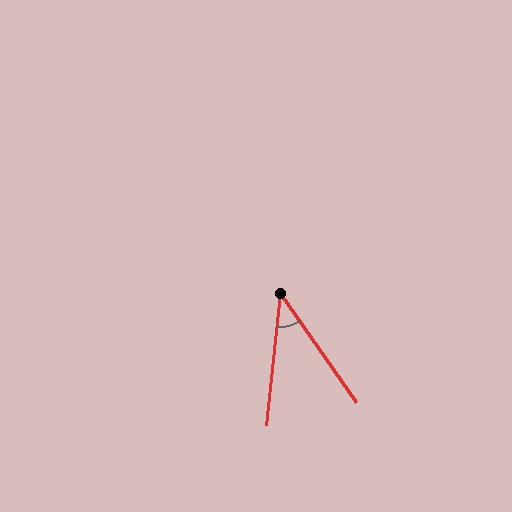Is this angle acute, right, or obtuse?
It is acute.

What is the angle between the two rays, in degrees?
Approximately 41 degrees.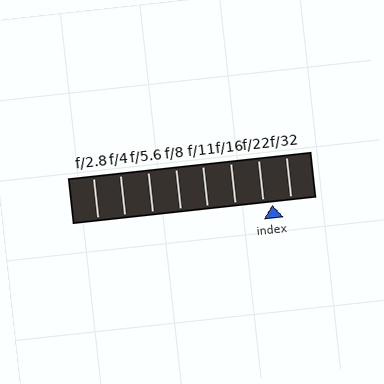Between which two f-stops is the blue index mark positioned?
The index mark is between f/22 and f/32.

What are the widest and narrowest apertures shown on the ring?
The widest aperture shown is f/2.8 and the narrowest is f/32.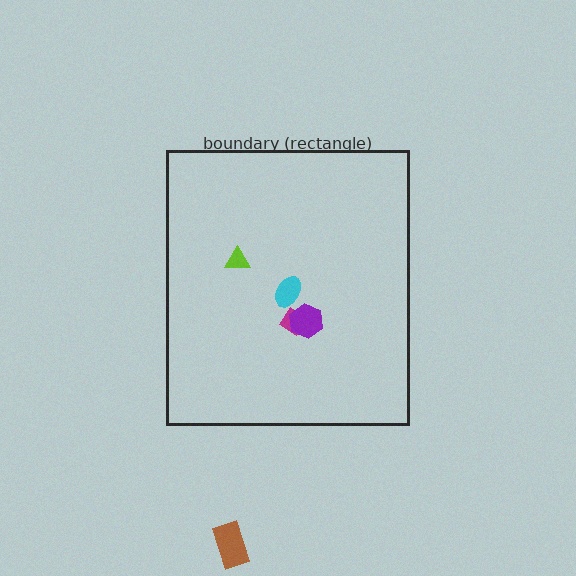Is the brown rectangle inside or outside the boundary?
Outside.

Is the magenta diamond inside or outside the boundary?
Inside.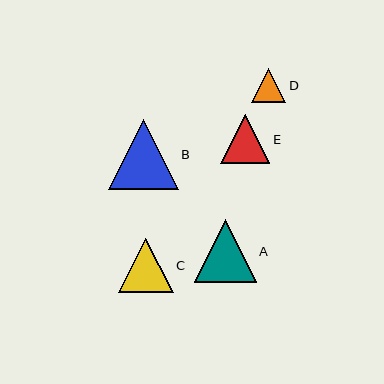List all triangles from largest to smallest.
From largest to smallest: B, A, C, E, D.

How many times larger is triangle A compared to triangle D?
Triangle A is approximately 1.8 times the size of triangle D.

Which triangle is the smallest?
Triangle D is the smallest with a size of approximately 34 pixels.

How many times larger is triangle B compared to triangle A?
Triangle B is approximately 1.1 times the size of triangle A.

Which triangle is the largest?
Triangle B is the largest with a size of approximately 70 pixels.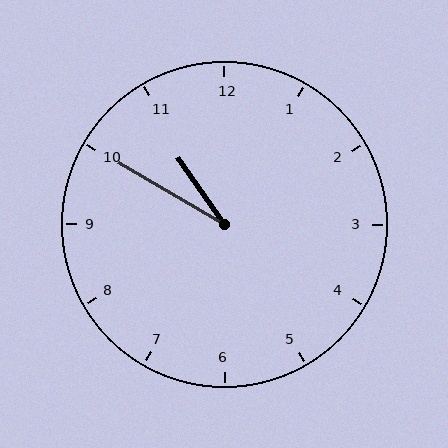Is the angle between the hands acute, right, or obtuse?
It is acute.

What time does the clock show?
10:50.